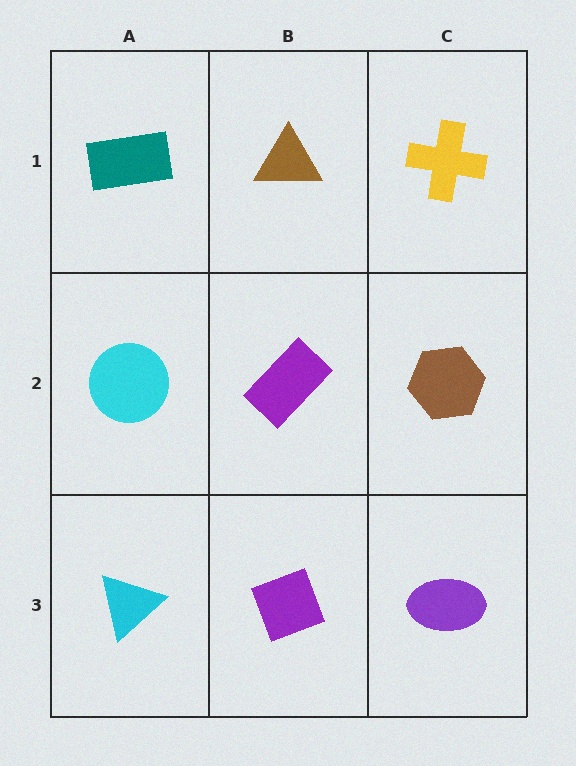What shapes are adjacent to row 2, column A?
A teal rectangle (row 1, column A), a cyan triangle (row 3, column A), a purple rectangle (row 2, column B).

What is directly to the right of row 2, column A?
A purple rectangle.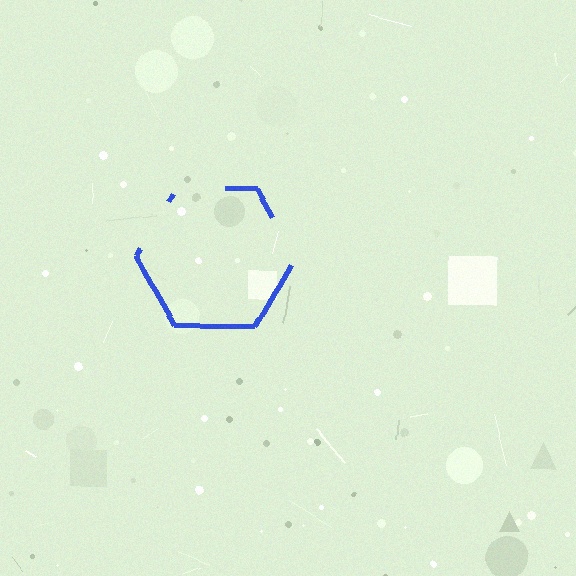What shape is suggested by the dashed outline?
The dashed outline suggests a hexagon.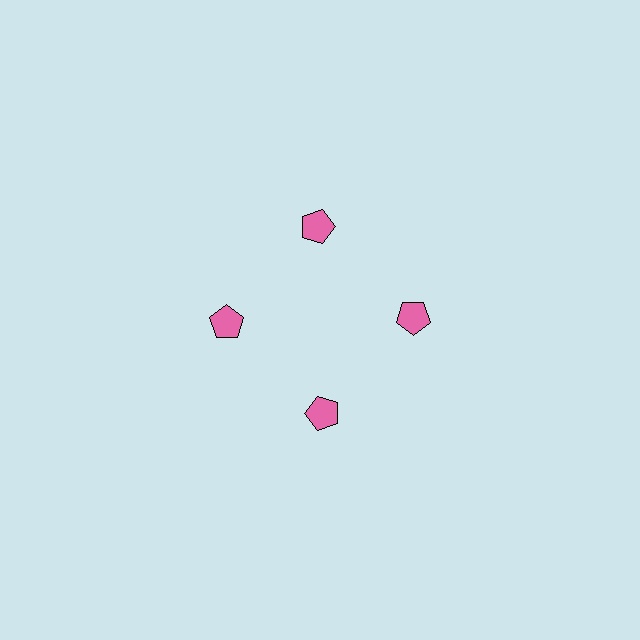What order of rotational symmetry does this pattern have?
This pattern has 4-fold rotational symmetry.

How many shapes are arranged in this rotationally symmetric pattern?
There are 4 shapes, arranged in 4 groups of 1.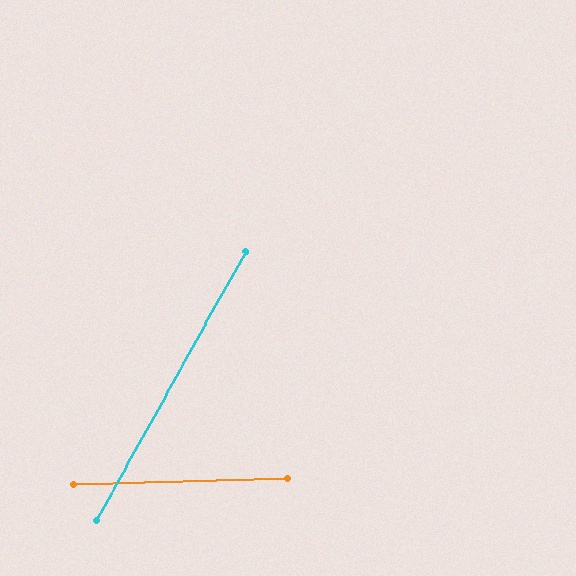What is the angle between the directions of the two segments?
Approximately 60 degrees.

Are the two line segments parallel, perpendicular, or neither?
Neither parallel nor perpendicular — they differ by about 60°.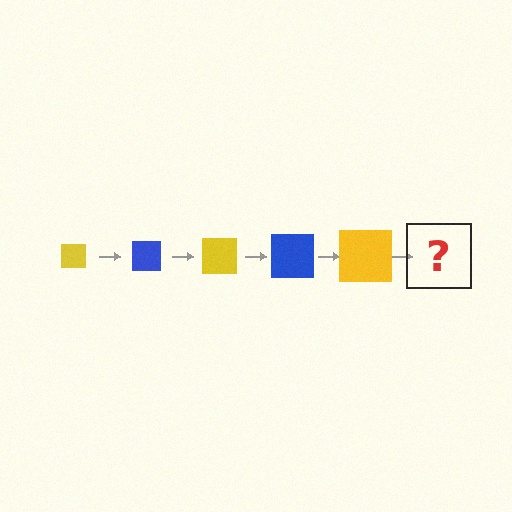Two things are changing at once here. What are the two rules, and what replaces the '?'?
The two rules are that the square grows larger each step and the color cycles through yellow and blue. The '?' should be a blue square, larger than the previous one.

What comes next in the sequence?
The next element should be a blue square, larger than the previous one.